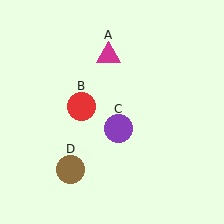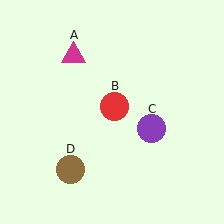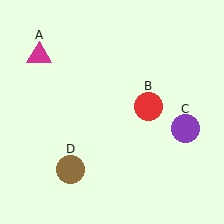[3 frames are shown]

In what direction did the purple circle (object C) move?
The purple circle (object C) moved right.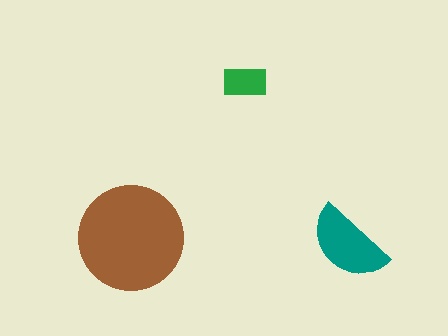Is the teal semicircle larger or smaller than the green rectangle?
Larger.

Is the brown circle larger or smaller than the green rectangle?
Larger.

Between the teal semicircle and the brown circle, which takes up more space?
The brown circle.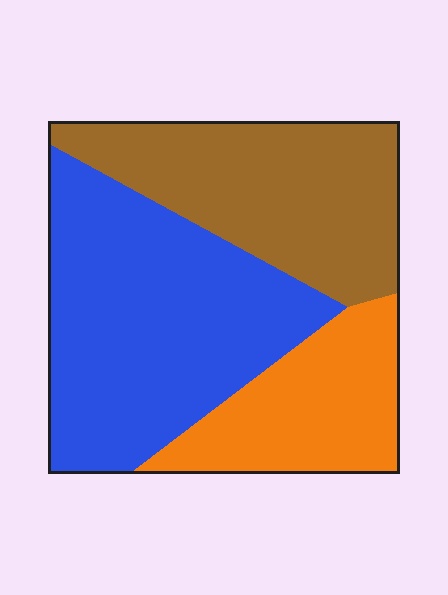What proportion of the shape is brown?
Brown covers around 35% of the shape.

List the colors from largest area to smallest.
From largest to smallest: blue, brown, orange.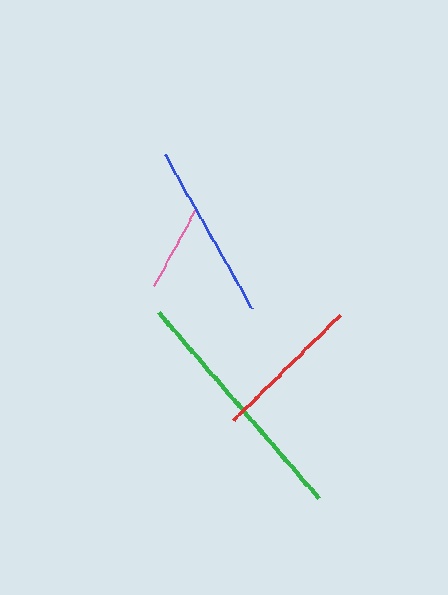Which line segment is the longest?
The green line is the longest at approximately 245 pixels.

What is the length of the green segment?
The green segment is approximately 245 pixels long.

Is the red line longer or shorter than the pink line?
The red line is longer than the pink line.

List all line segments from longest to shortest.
From longest to shortest: green, blue, red, pink.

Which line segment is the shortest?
The pink line is the shortest at approximately 86 pixels.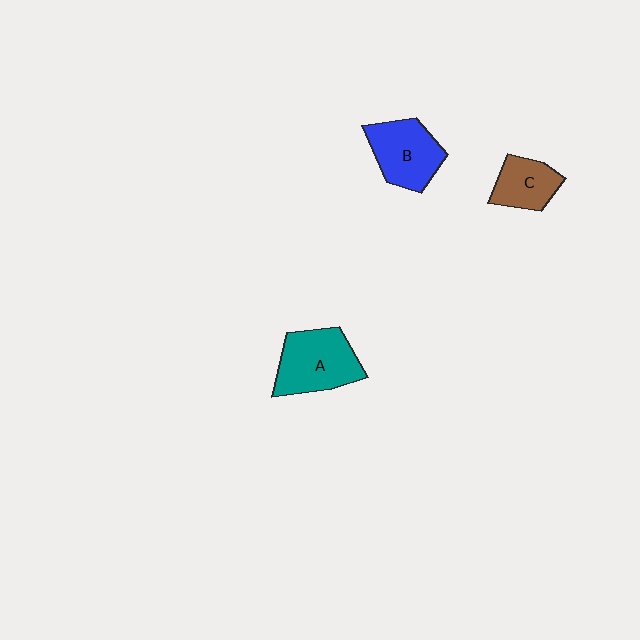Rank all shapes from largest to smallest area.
From largest to smallest: A (teal), B (blue), C (brown).